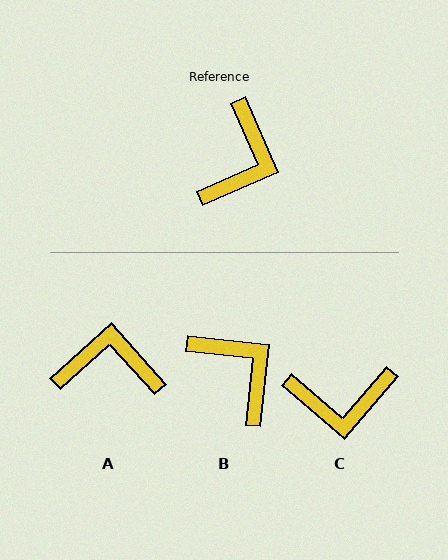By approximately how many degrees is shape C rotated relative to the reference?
Approximately 64 degrees clockwise.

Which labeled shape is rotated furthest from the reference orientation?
A, about 108 degrees away.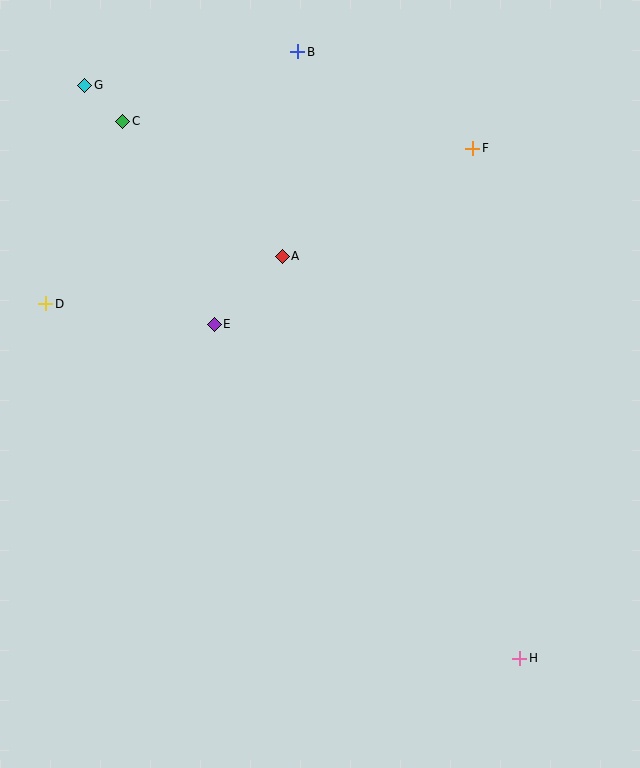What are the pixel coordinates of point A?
Point A is at (282, 256).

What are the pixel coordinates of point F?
Point F is at (473, 148).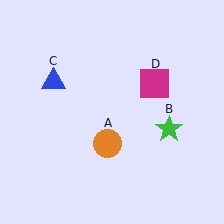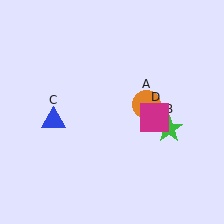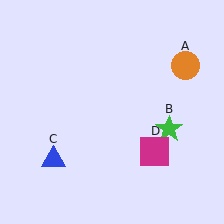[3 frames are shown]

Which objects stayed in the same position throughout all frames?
Green star (object B) remained stationary.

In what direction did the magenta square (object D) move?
The magenta square (object D) moved down.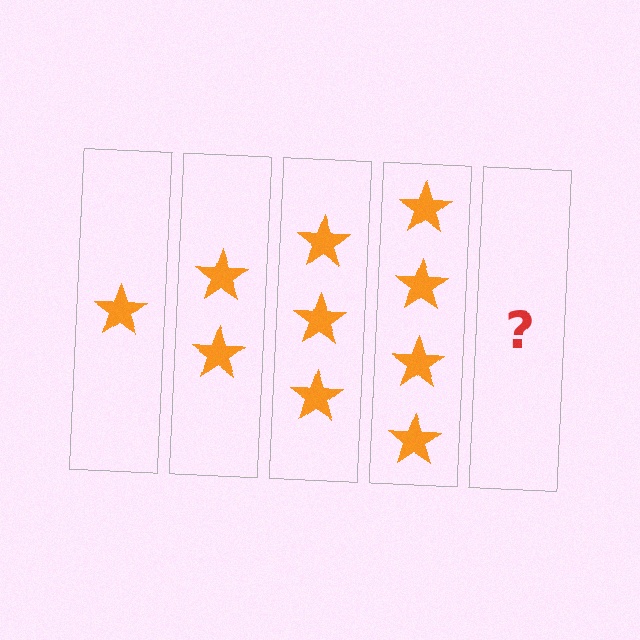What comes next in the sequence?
The next element should be 5 stars.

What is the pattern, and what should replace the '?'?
The pattern is that each step adds one more star. The '?' should be 5 stars.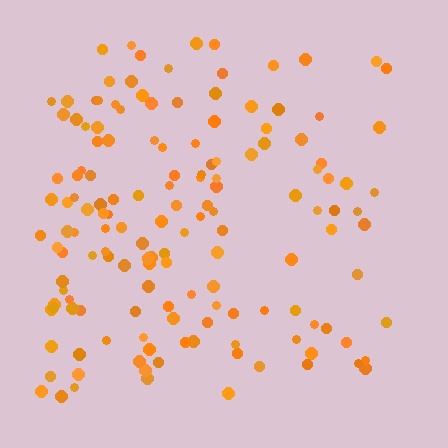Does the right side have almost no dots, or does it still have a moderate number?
Still a moderate number, just noticeably fewer than the left.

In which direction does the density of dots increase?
From right to left, with the left side densest.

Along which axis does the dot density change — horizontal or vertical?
Horizontal.